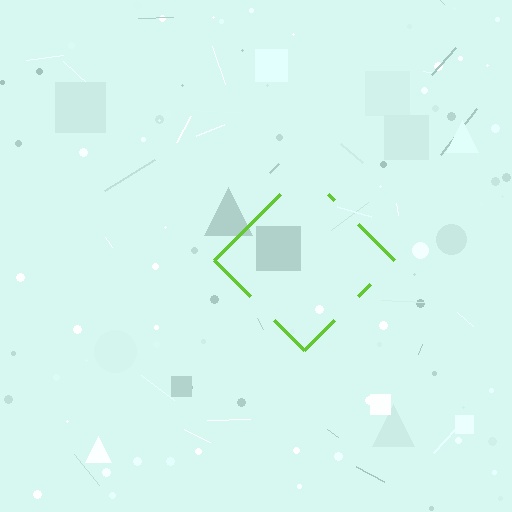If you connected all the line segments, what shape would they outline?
They would outline a diamond.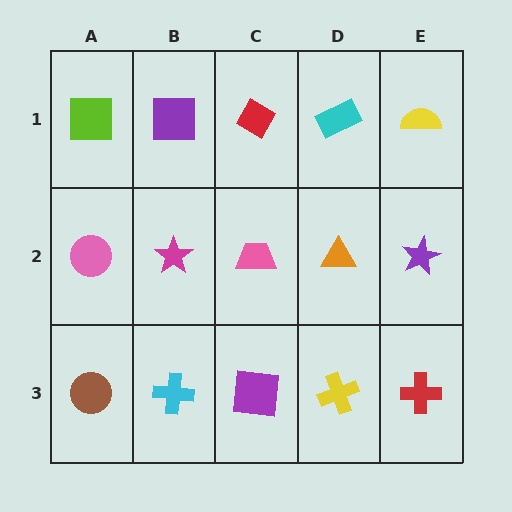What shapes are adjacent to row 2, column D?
A cyan rectangle (row 1, column D), a yellow cross (row 3, column D), a pink trapezoid (row 2, column C), a purple star (row 2, column E).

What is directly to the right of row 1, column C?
A cyan rectangle.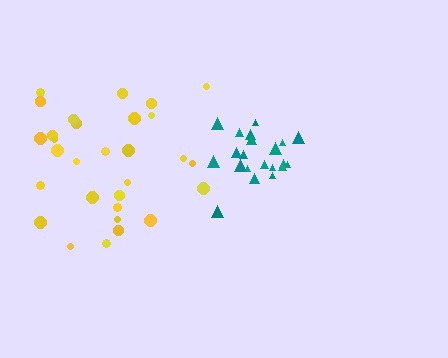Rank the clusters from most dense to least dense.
teal, yellow.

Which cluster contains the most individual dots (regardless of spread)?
Yellow (33).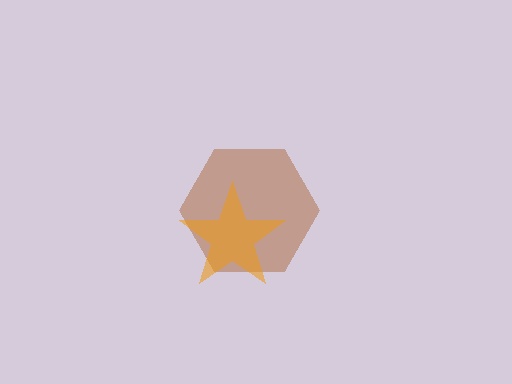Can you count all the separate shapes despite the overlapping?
Yes, there are 2 separate shapes.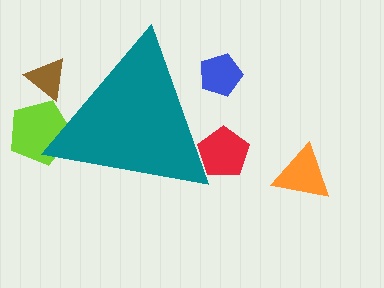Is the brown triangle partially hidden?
Yes, the brown triangle is partially hidden behind the teal triangle.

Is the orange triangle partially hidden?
No, the orange triangle is fully visible.